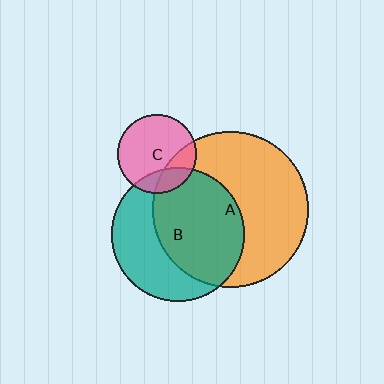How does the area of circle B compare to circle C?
Approximately 2.9 times.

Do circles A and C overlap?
Yes.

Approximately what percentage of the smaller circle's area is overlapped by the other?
Approximately 25%.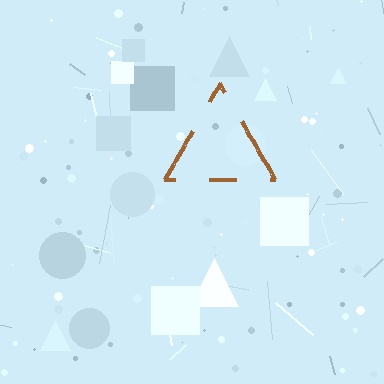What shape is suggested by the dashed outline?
The dashed outline suggests a triangle.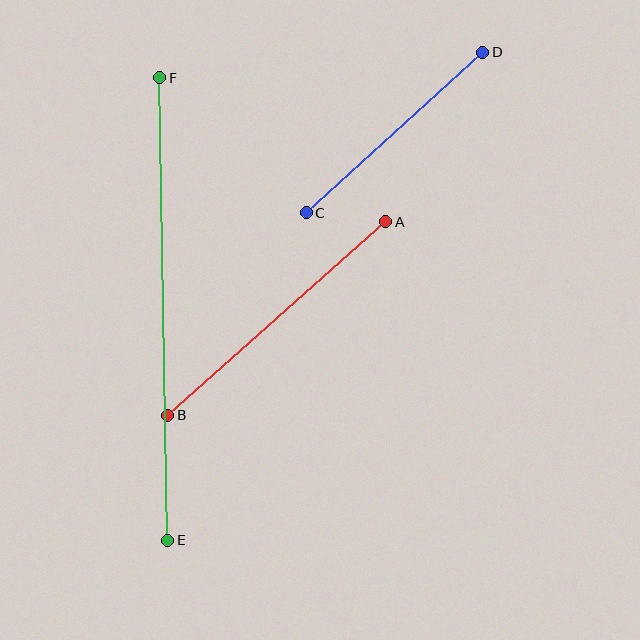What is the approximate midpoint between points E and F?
The midpoint is at approximately (164, 309) pixels.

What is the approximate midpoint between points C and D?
The midpoint is at approximately (395, 132) pixels.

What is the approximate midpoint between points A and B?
The midpoint is at approximately (277, 319) pixels.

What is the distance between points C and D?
The distance is approximately 239 pixels.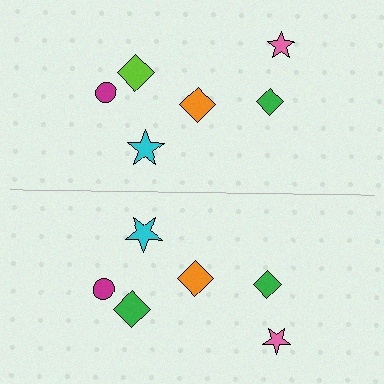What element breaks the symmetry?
The green diamond on the bottom side breaks the symmetry — its mirror counterpart is lime.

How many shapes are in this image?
There are 12 shapes in this image.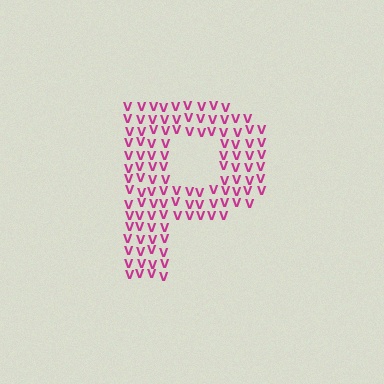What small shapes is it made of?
It is made of small letter V's.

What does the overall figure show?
The overall figure shows the letter P.